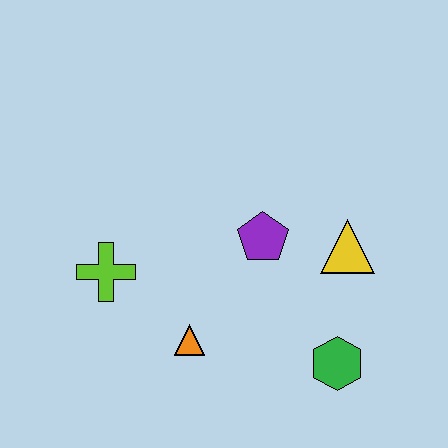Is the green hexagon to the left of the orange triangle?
No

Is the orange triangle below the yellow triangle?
Yes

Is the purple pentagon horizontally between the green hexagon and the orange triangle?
Yes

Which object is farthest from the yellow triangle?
The lime cross is farthest from the yellow triangle.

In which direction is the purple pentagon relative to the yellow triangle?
The purple pentagon is to the left of the yellow triangle.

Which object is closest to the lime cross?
The orange triangle is closest to the lime cross.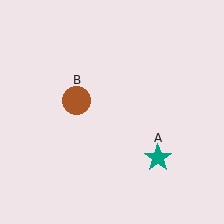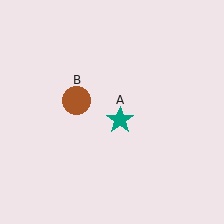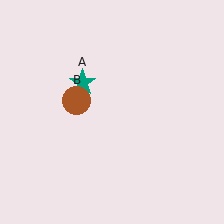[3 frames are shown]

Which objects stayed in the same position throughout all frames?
Brown circle (object B) remained stationary.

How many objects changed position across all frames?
1 object changed position: teal star (object A).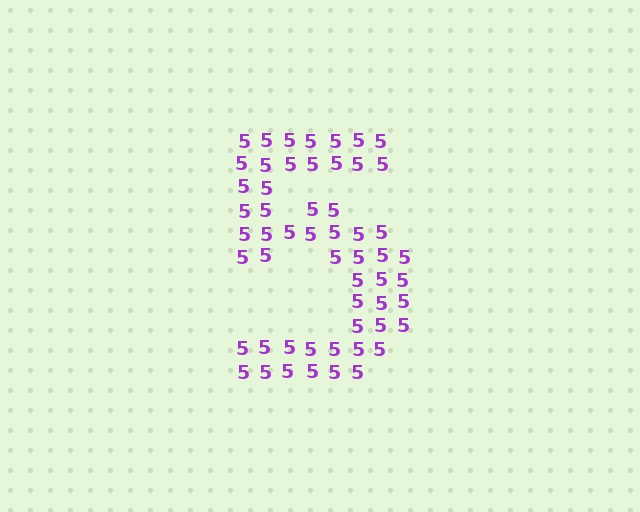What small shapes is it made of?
It is made of small digit 5's.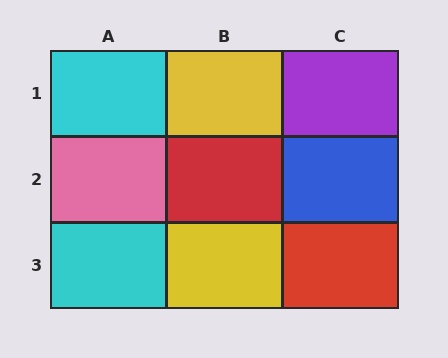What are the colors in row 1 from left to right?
Cyan, yellow, purple.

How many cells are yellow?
2 cells are yellow.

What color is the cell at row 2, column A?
Pink.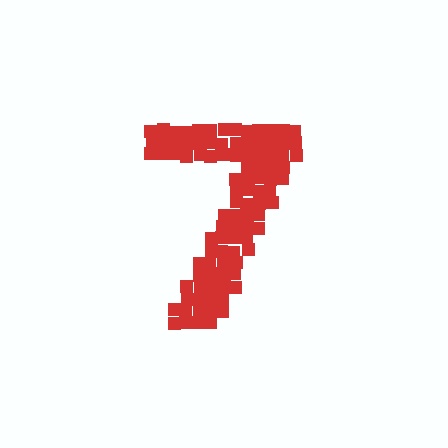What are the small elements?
The small elements are squares.